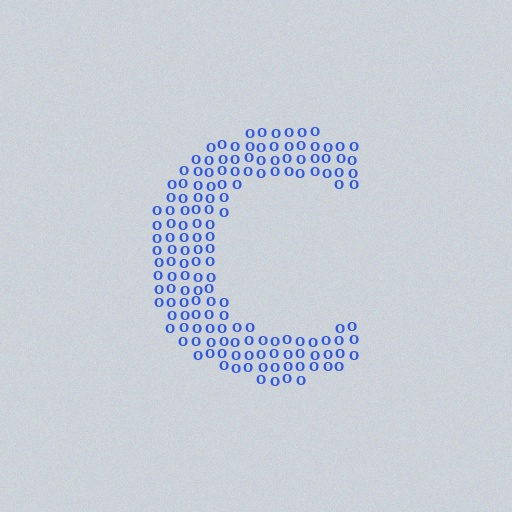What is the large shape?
The large shape is the letter C.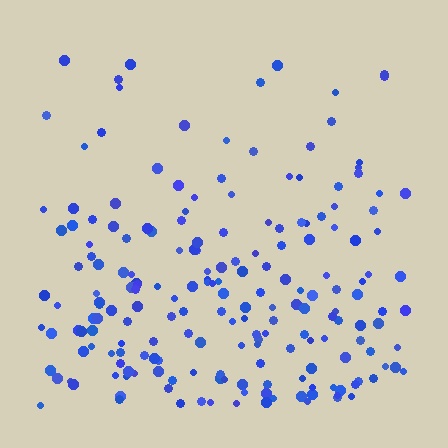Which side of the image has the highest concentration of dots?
The bottom.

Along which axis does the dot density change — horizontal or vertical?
Vertical.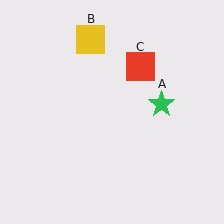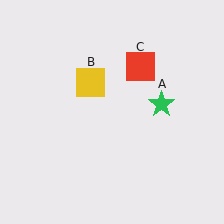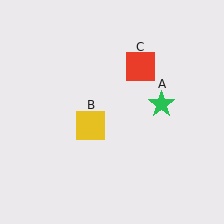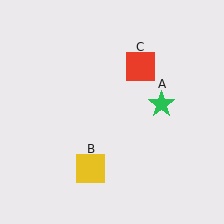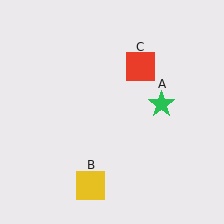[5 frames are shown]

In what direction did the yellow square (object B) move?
The yellow square (object B) moved down.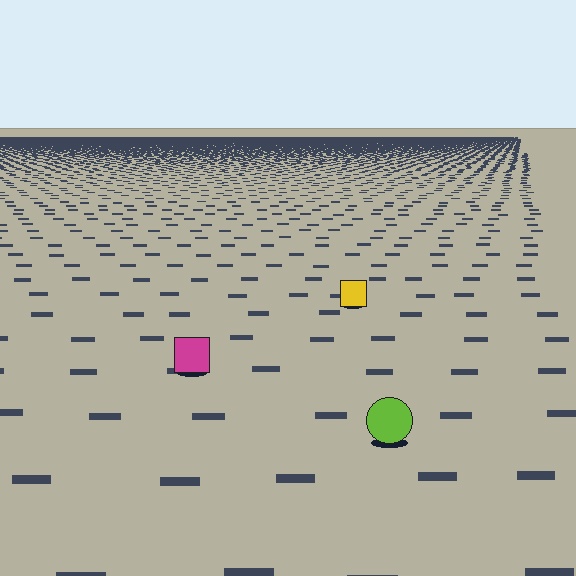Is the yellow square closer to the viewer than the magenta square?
No. The magenta square is closer — you can tell from the texture gradient: the ground texture is coarser near it.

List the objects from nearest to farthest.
From nearest to farthest: the lime circle, the magenta square, the yellow square.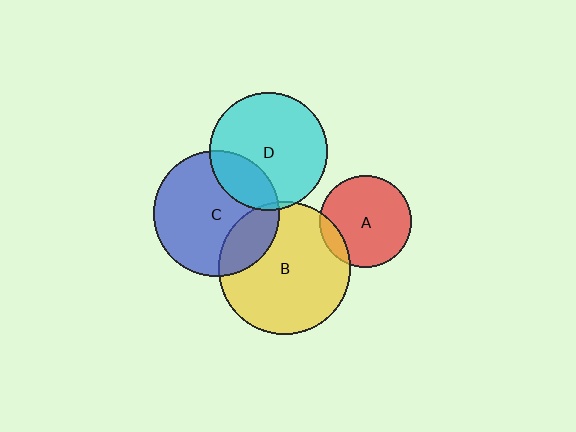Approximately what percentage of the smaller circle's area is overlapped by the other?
Approximately 20%.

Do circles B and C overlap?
Yes.